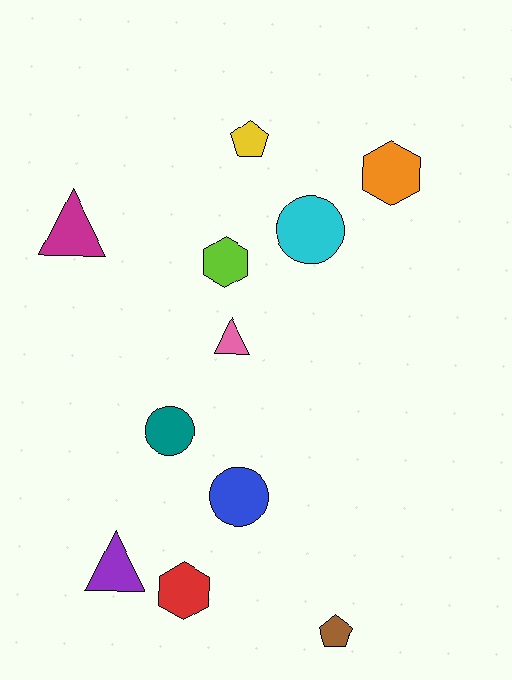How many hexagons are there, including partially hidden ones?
There are 3 hexagons.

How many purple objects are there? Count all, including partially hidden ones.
There is 1 purple object.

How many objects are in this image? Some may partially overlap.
There are 11 objects.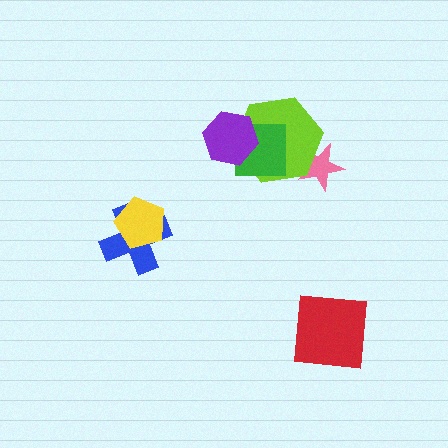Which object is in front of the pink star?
The lime hexagon is in front of the pink star.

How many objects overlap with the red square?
0 objects overlap with the red square.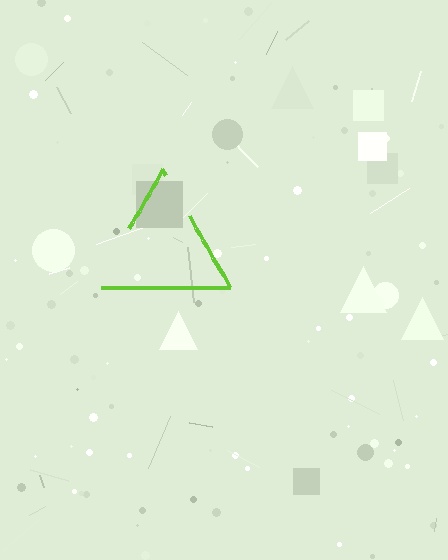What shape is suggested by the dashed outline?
The dashed outline suggests a triangle.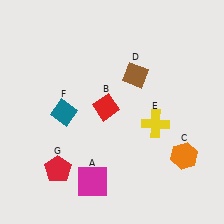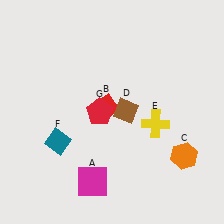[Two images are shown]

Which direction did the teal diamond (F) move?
The teal diamond (F) moved down.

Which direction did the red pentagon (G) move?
The red pentagon (G) moved up.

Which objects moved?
The objects that moved are: the brown diamond (D), the teal diamond (F), the red pentagon (G).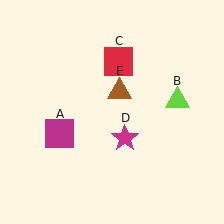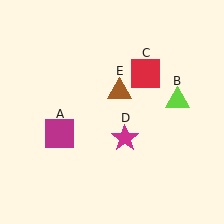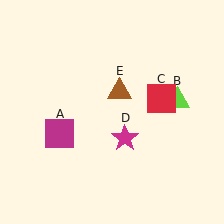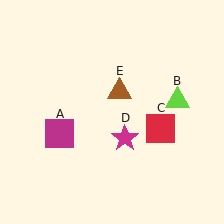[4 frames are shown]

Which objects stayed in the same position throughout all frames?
Magenta square (object A) and lime triangle (object B) and magenta star (object D) and brown triangle (object E) remained stationary.